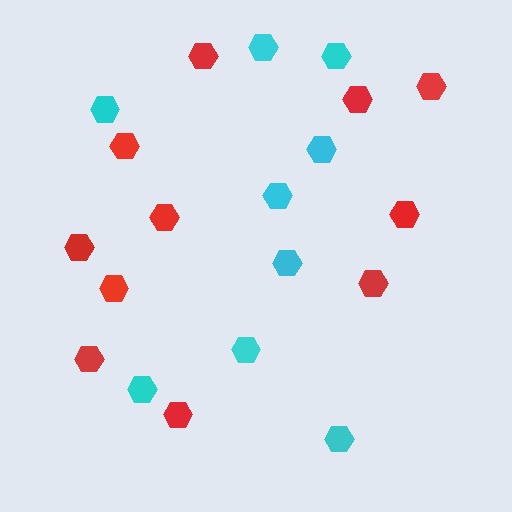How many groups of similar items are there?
There are 2 groups: one group of red hexagons (11) and one group of cyan hexagons (9).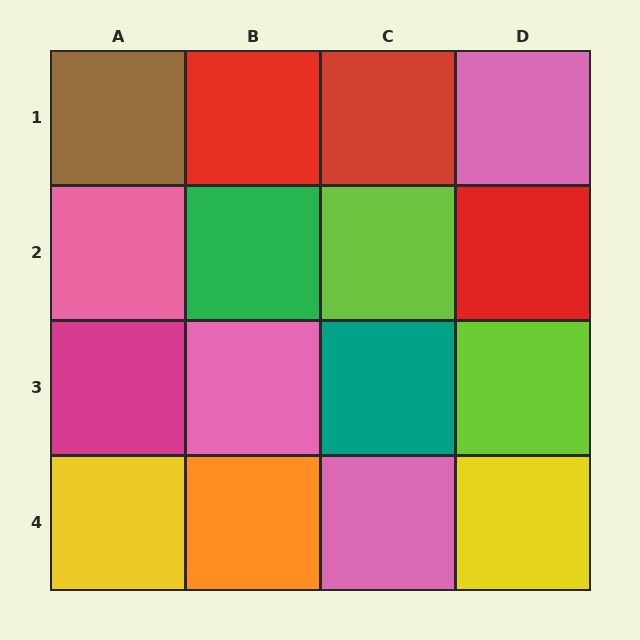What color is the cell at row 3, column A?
Magenta.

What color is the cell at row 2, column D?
Red.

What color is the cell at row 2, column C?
Lime.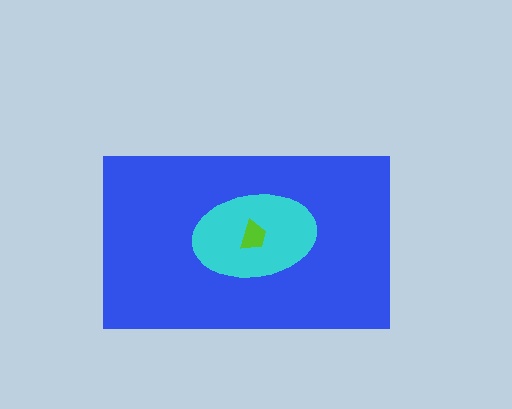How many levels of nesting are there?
3.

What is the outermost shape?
The blue rectangle.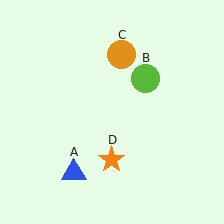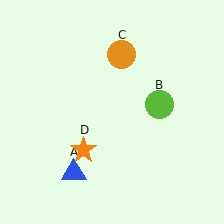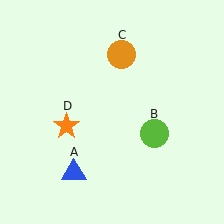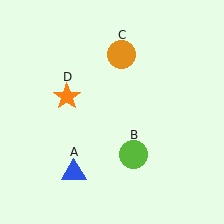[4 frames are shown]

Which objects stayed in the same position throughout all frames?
Blue triangle (object A) and orange circle (object C) remained stationary.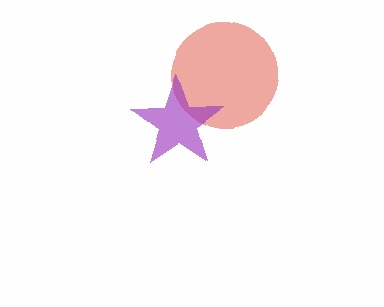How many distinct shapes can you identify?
There are 2 distinct shapes: a red circle, a purple star.